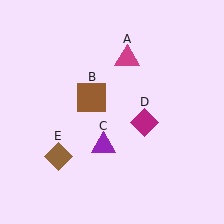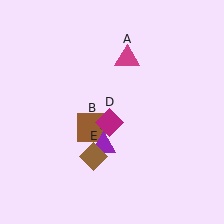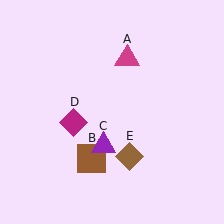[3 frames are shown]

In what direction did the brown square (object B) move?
The brown square (object B) moved down.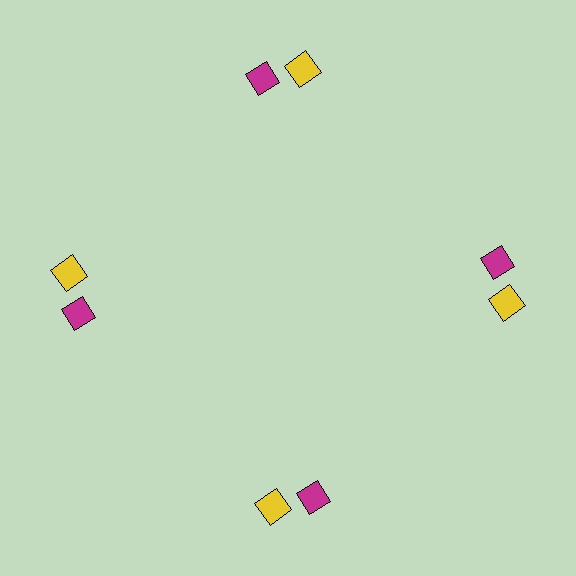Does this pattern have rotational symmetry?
Yes, this pattern has 4-fold rotational symmetry. It looks the same after rotating 90 degrees around the center.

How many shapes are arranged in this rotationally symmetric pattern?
There are 8 shapes, arranged in 4 groups of 2.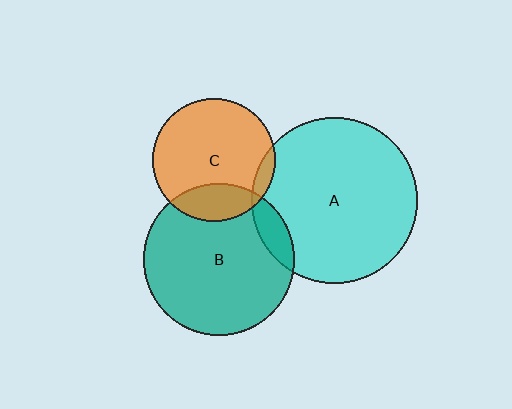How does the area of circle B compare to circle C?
Approximately 1.5 times.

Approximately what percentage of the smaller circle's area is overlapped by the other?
Approximately 5%.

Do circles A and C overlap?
Yes.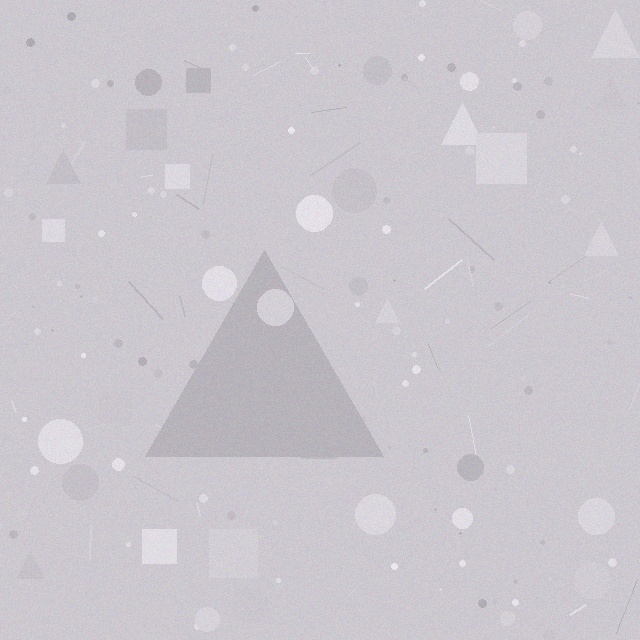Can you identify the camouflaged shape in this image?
The camouflaged shape is a triangle.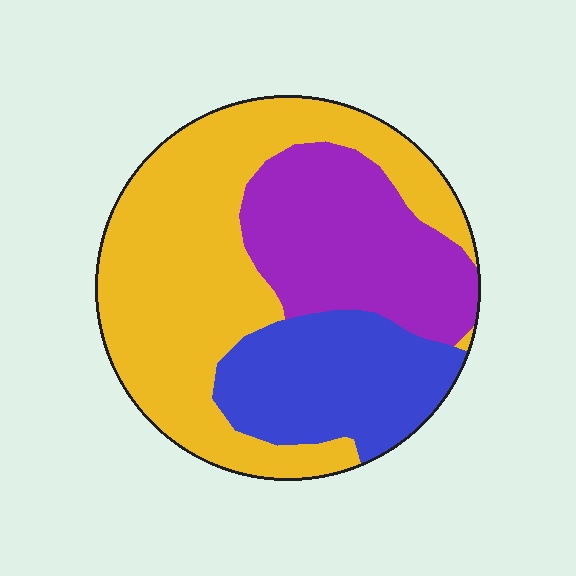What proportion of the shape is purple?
Purple takes up about one quarter (1/4) of the shape.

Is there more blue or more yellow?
Yellow.